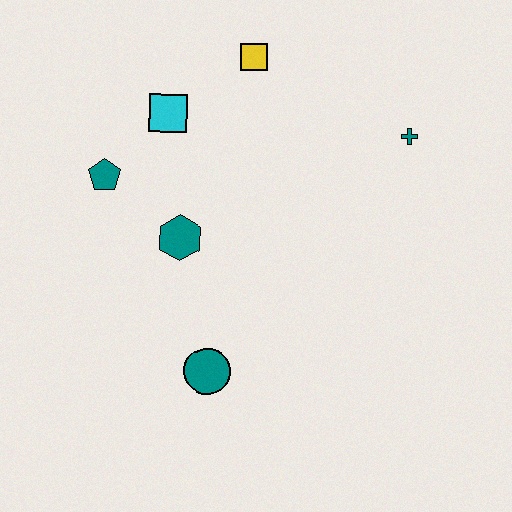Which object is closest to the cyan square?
The teal pentagon is closest to the cyan square.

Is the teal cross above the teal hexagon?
Yes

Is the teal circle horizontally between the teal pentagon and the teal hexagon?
No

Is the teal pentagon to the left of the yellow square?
Yes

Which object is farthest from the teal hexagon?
The teal cross is farthest from the teal hexagon.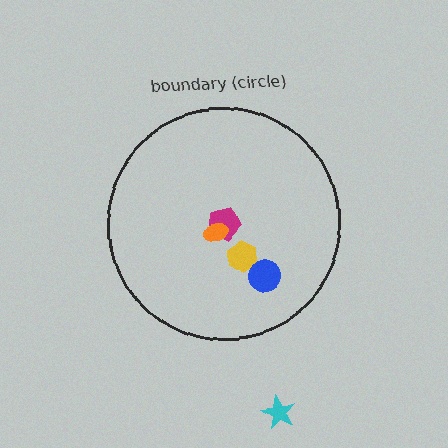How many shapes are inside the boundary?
4 inside, 1 outside.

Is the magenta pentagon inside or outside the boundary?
Inside.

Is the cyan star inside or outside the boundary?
Outside.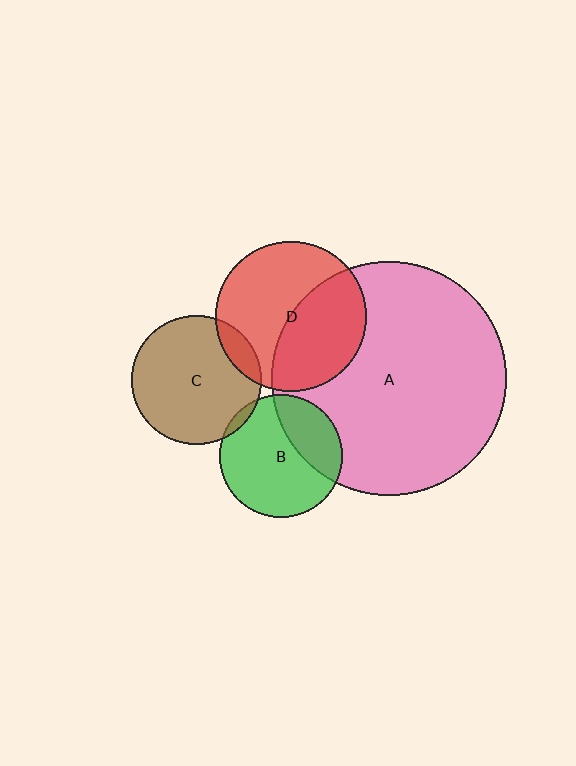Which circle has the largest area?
Circle A (pink).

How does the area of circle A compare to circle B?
Approximately 3.6 times.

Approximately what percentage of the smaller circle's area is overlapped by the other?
Approximately 5%.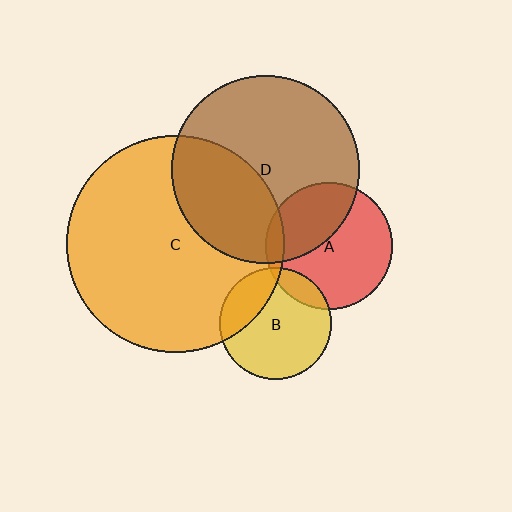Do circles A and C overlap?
Yes.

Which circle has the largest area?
Circle C (orange).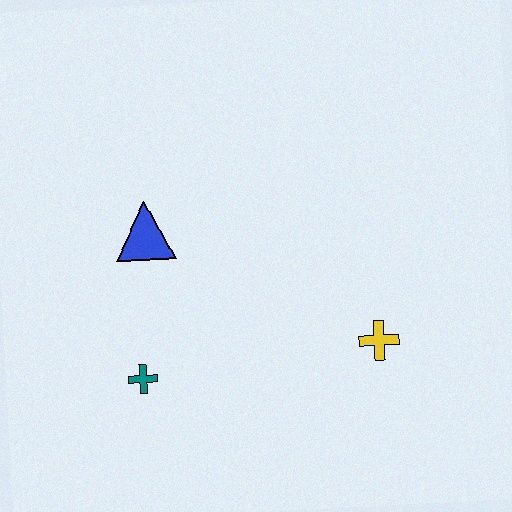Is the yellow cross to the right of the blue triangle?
Yes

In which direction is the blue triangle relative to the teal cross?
The blue triangle is above the teal cross.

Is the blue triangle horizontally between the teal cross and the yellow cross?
Yes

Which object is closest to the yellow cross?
The teal cross is closest to the yellow cross.